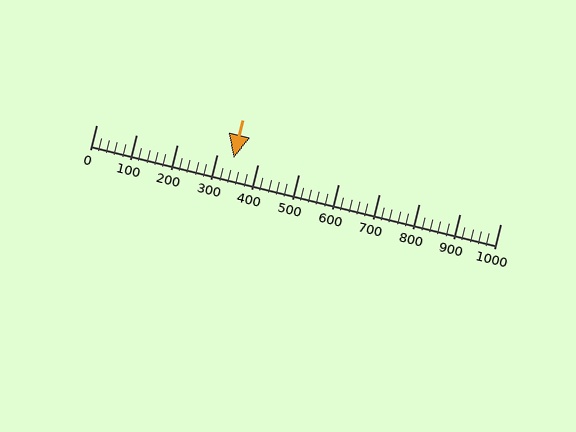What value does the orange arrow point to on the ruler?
The orange arrow points to approximately 340.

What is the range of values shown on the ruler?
The ruler shows values from 0 to 1000.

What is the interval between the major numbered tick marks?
The major tick marks are spaced 100 units apart.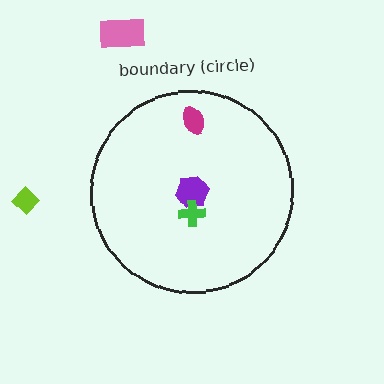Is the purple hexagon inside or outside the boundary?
Inside.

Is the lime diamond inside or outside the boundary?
Outside.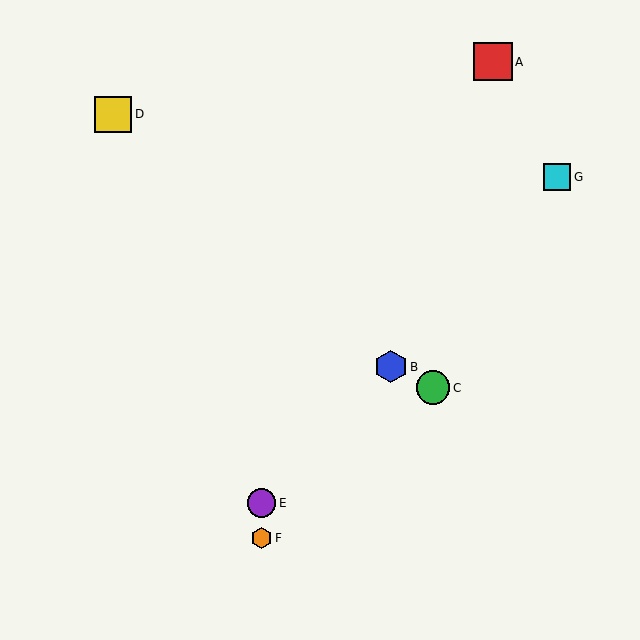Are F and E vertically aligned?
Yes, both are at x≈261.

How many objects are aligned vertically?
2 objects (E, F) are aligned vertically.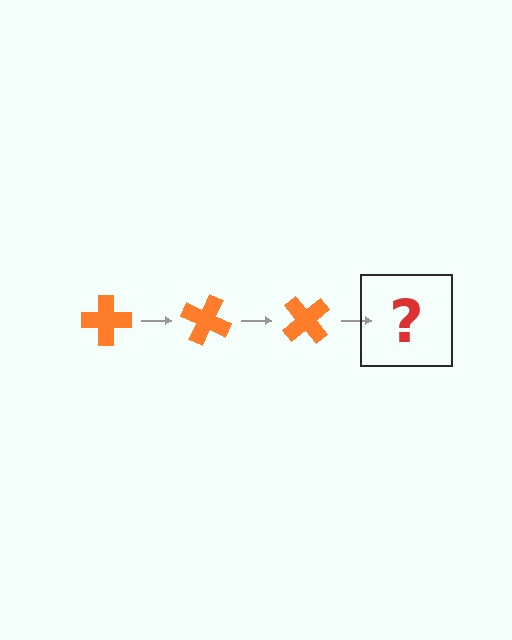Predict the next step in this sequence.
The next step is an orange cross rotated 75 degrees.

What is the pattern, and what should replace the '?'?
The pattern is that the cross rotates 25 degrees each step. The '?' should be an orange cross rotated 75 degrees.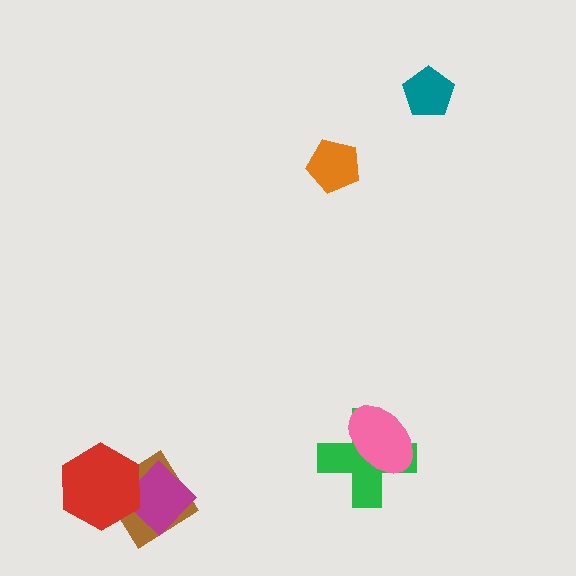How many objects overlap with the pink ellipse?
1 object overlaps with the pink ellipse.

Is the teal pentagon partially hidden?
No, no other shape covers it.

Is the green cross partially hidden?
Yes, it is partially covered by another shape.